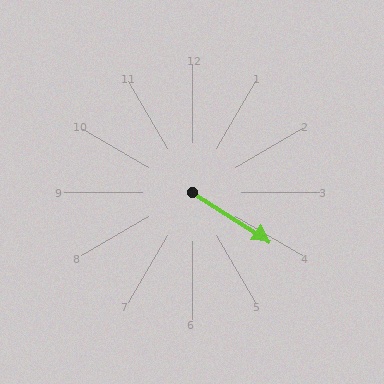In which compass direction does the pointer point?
Southeast.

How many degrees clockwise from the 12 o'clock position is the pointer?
Approximately 122 degrees.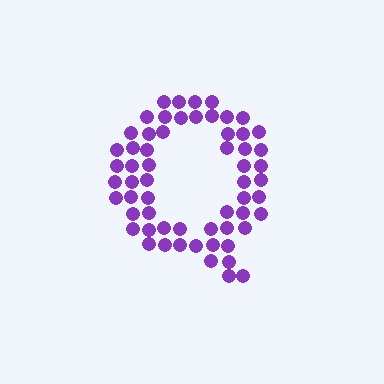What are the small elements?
The small elements are circles.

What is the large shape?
The large shape is the letter Q.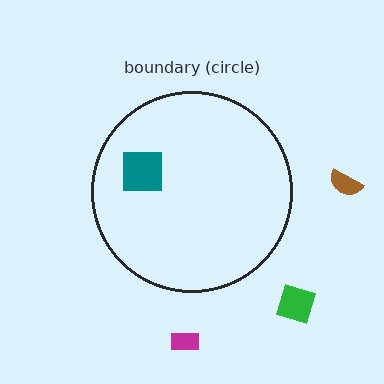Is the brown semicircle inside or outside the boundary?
Outside.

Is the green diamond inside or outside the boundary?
Outside.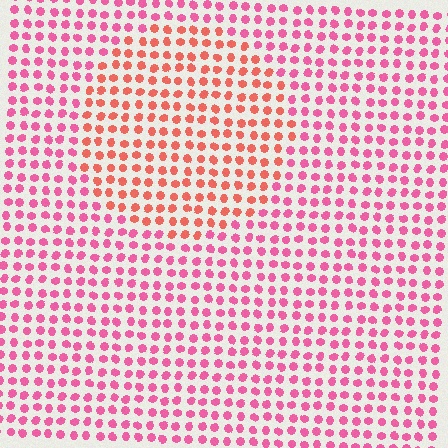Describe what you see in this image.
The image is filled with small pink elements in a uniform arrangement. A circle-shaped region is visible where the elements are tinted to a slightly different hue, forming a subtle color boundary.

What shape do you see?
I see a circle.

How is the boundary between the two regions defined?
The boundary is defined purely by a slight shift in hue (about 33 degrees). Spacing, size, and orientation are identical on both sides.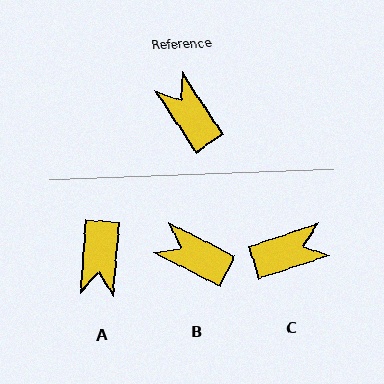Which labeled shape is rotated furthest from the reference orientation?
A, about 142 degrees away.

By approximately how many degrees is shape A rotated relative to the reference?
Approximately 142 degrees counter-clockwise.